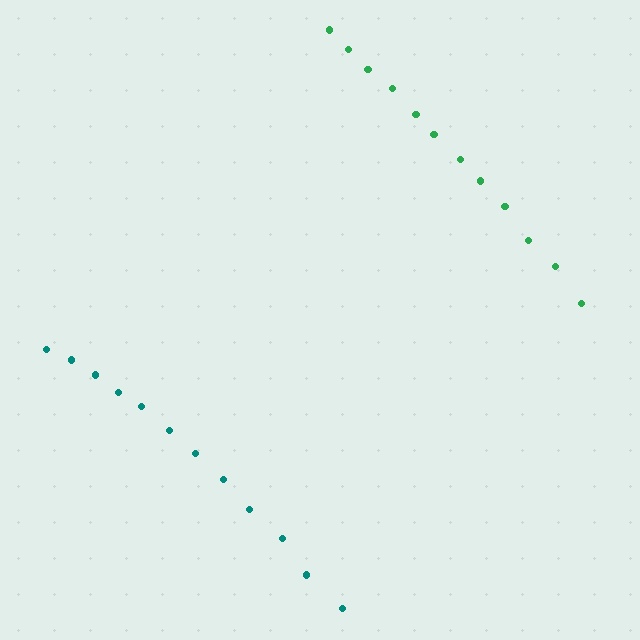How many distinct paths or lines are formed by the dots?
There are 2 distinct paths.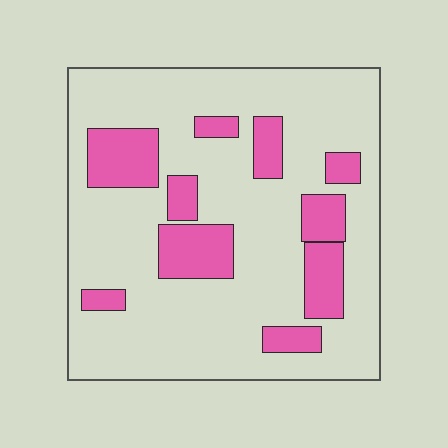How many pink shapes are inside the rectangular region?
10.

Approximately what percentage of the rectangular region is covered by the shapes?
Approximately 20%.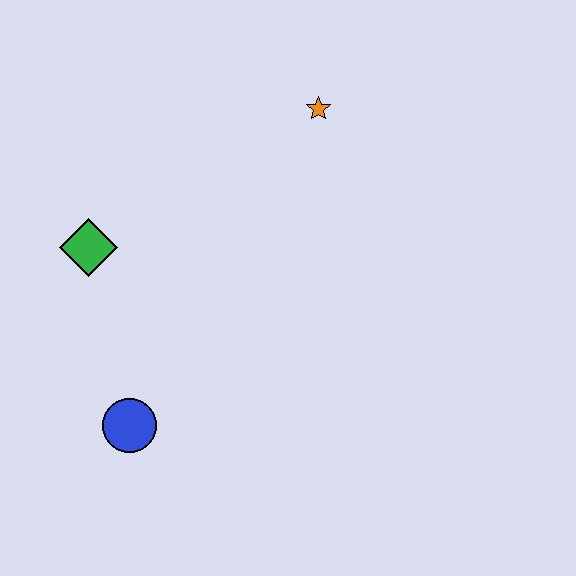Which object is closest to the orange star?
The green diamond is closest to the orange star.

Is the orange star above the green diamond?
Yes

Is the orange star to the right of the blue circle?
Yes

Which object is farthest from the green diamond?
The orange star is farthest from the green diamond.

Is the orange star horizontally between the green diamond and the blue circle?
No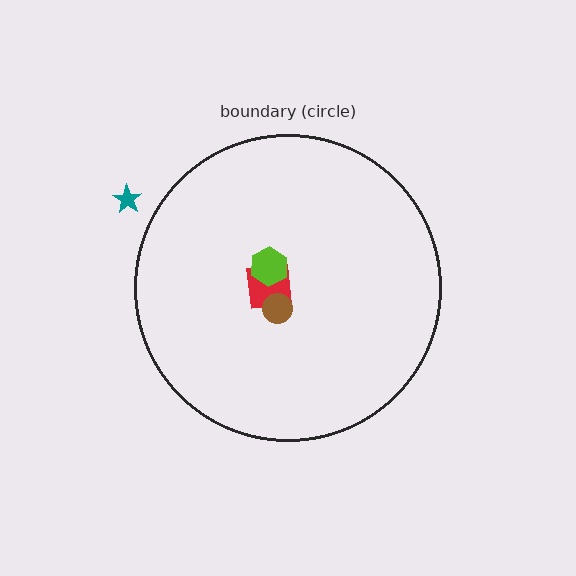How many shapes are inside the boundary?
3 inside, 1 outside.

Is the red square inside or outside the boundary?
Inside.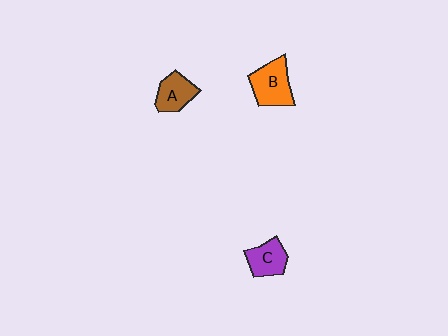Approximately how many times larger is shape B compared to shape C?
Approximately 1.3 times.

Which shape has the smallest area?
Shape C (purple).